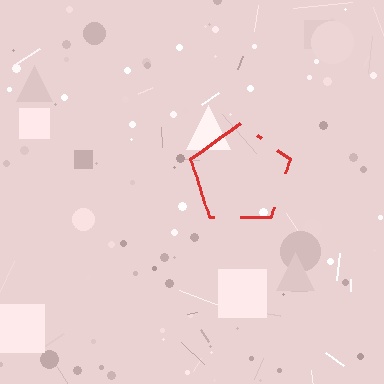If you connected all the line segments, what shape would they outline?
They would outline a pentagon.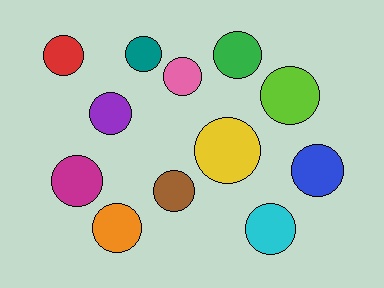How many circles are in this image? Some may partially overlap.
There are 12 circles.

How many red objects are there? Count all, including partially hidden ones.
There is 1 red object.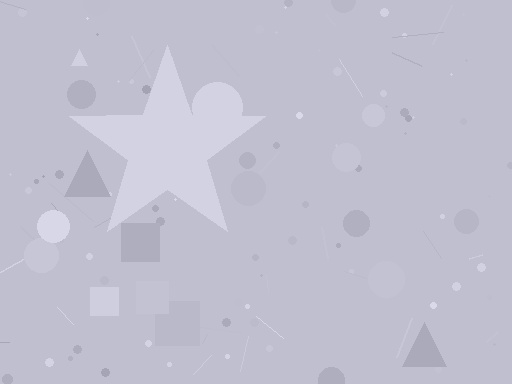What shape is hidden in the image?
A star is hidden in the image.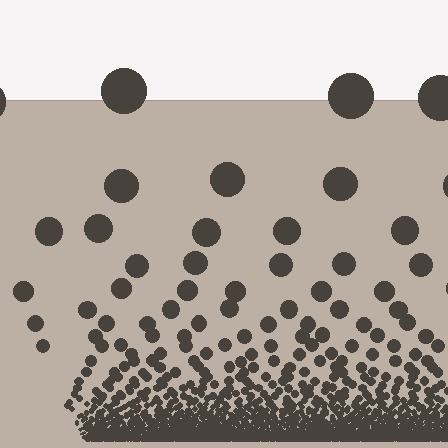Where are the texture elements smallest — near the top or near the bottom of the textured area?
Near the bottom.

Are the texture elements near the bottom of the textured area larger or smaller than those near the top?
Smaller. The gradient is inverted — elements near the bottom are smaller and denser.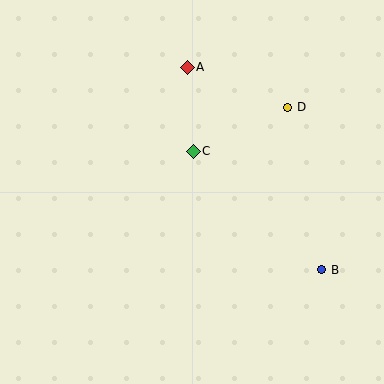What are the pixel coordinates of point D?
Point D is at (288, 107).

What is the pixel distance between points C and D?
The distance between C and D is 104 pixels.